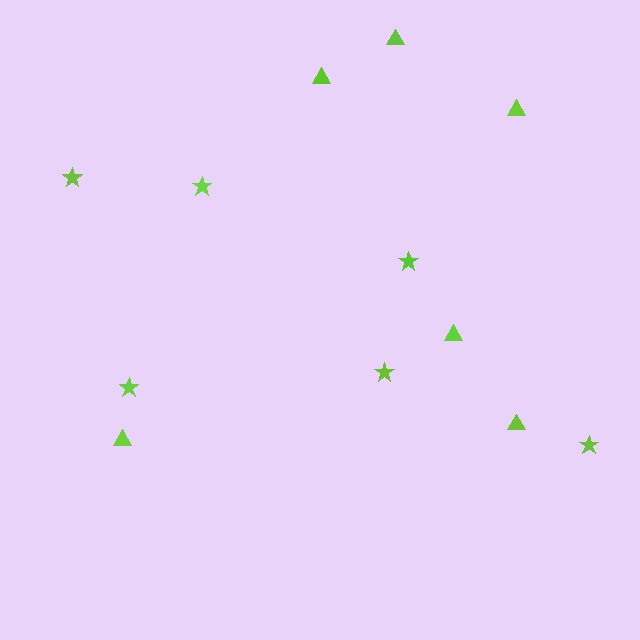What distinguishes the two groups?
There are 2 groups: one group of triangles (6) and one group of stars (6).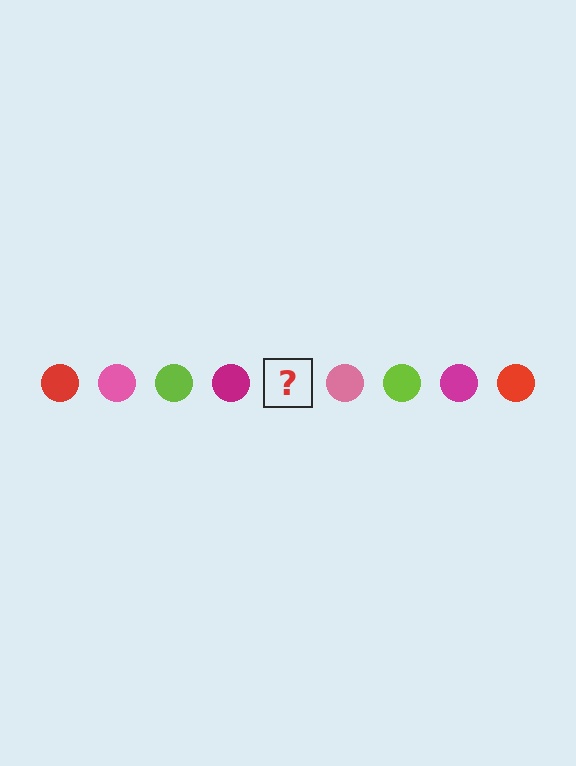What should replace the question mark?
The question mark should be replaced with a red circle.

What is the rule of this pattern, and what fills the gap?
The rule is that the pattern cycles through red, pink, lime, magenta circles. The gap should be filled with a red circle.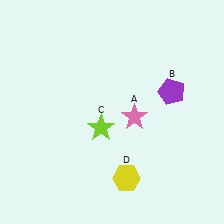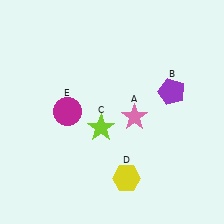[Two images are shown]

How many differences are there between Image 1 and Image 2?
There is 1 difference between the two images.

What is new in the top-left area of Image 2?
A magenta circle (E) was added in the top-left area of Image 2.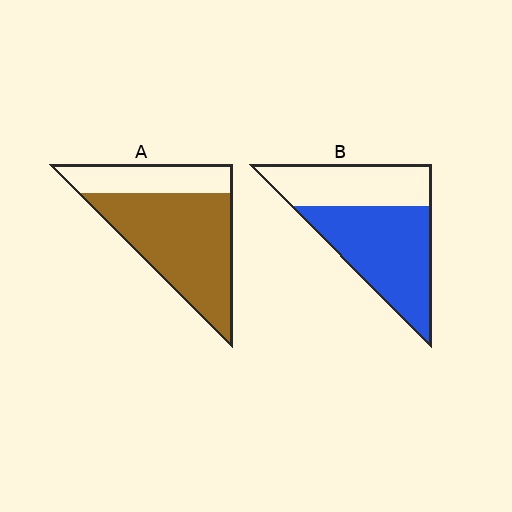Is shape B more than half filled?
Yes.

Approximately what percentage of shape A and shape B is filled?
A is approximately 70% and B is approximately 60%.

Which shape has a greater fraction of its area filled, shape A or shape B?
Shape A.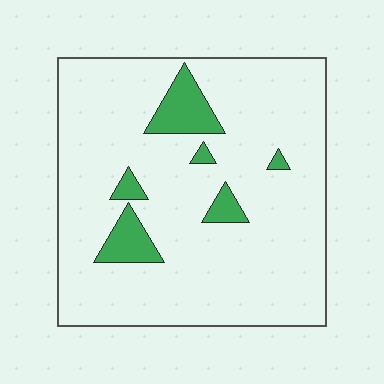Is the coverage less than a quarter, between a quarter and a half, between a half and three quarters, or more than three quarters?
Less than a quarter.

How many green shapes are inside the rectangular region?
6.